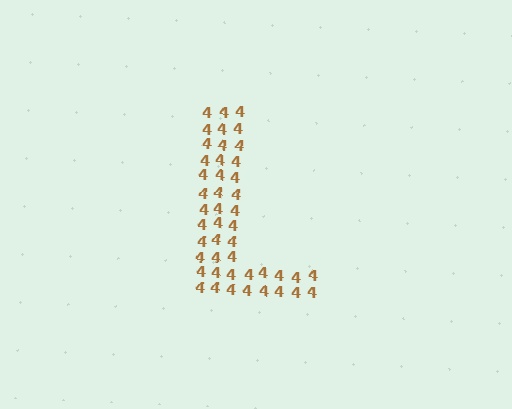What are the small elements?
The small elements are digit 4's.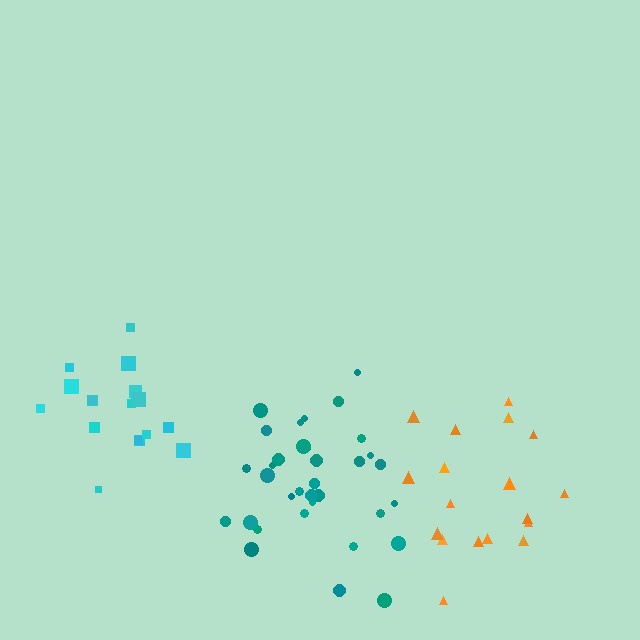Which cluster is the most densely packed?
Cyan.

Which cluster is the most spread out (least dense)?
Orange.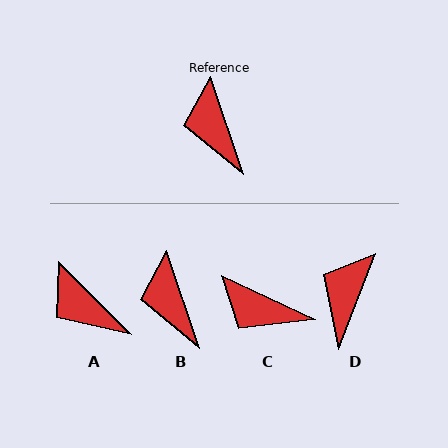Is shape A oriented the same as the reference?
No, it is off by about 26 degrees.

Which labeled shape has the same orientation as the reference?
B.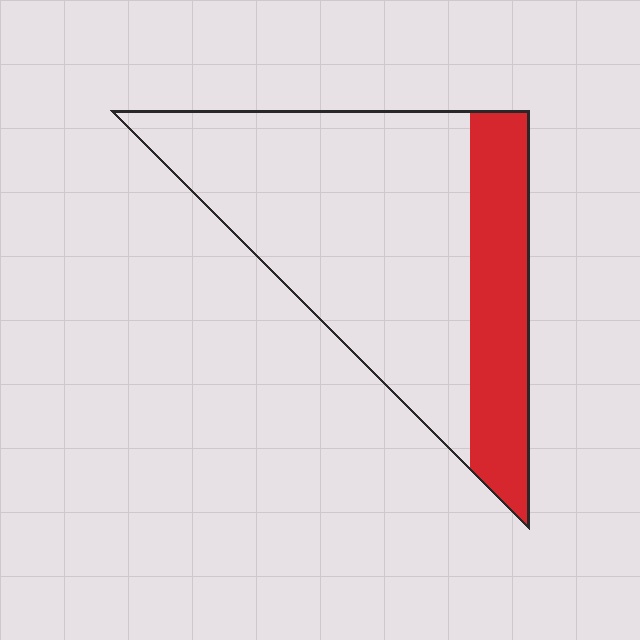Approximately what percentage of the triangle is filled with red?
Approximately 25%.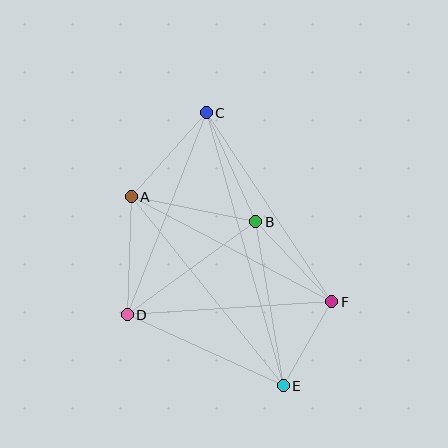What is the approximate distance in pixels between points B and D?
The distance between B and D is approximately 159 pixels.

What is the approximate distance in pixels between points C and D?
The distance between C and D is approximately 217 pixels.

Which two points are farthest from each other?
Points C and E are farthest from each other.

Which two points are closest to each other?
Points E and F are closest to each other.